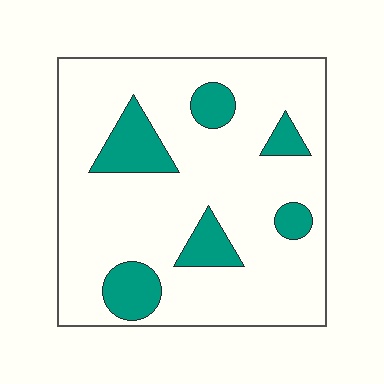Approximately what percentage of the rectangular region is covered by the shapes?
Approximately 20%.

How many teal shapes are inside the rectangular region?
6.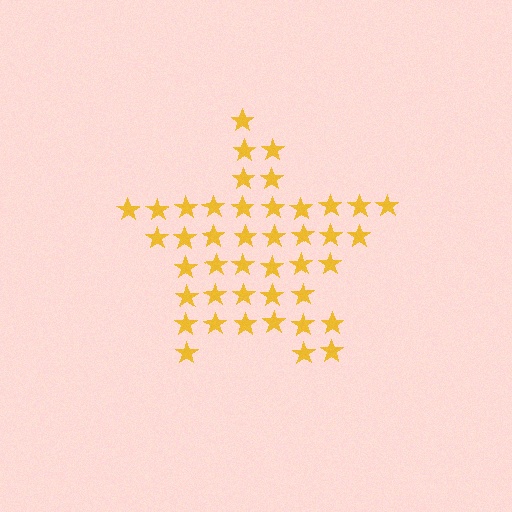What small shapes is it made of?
It is made of small stars.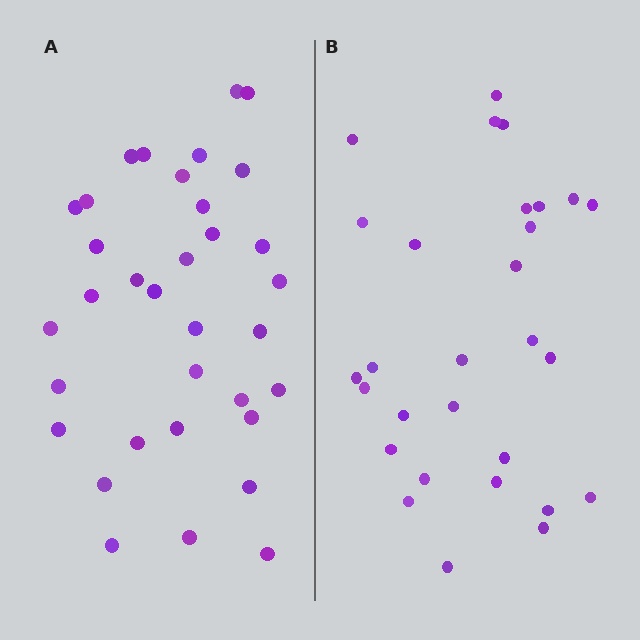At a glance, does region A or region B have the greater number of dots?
Region A (the left region) has more dots.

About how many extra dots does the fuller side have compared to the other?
Region A has about 5 more dots than region B.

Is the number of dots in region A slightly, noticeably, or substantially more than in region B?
Region A has only slightly more — the two regions are fairly close. The ratio is roughly 1.2 to 1.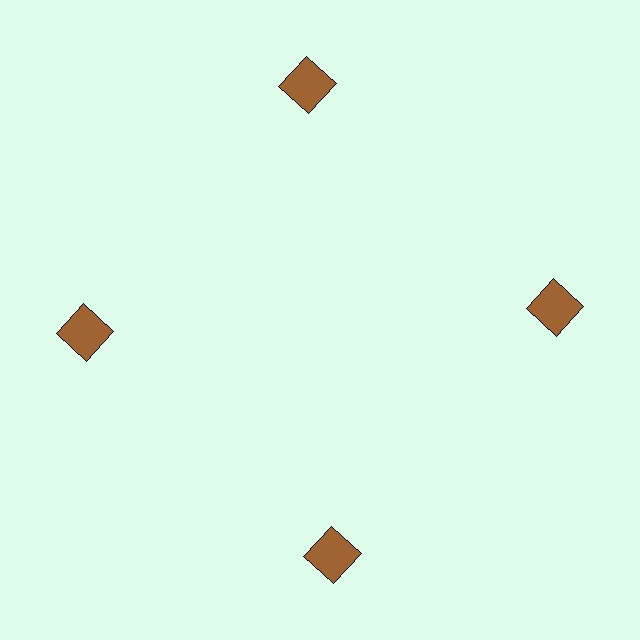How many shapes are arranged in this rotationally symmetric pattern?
There are 4 shapes, arranged in 4 groups of 1.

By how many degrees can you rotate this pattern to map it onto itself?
The pattern maps onto itself every 90 degrees of rotation.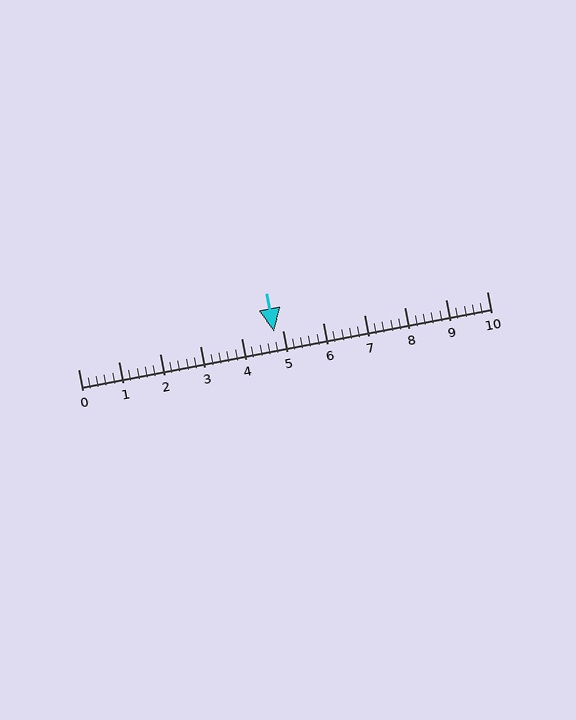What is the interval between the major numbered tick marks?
The major tick marks are spaced 1 units apart.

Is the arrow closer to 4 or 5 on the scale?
The arrow is closer to 5.